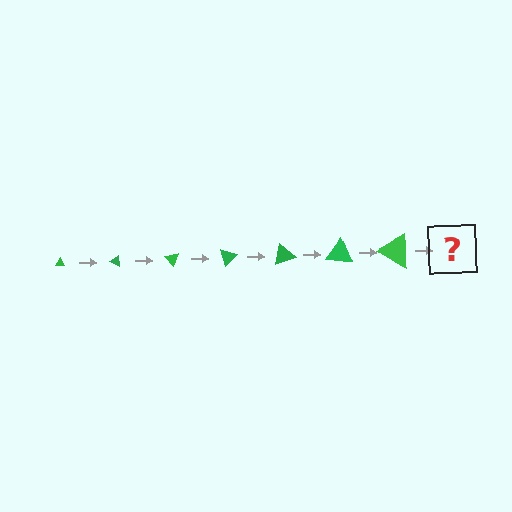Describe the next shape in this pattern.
It should be a triangle, larger than the previous one and rotated 175 degrees from the start.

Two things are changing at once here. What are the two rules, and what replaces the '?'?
The two rules are that the triangle grows larger each step and it rotates 25 degrees each step. The '?' should be a triangle, larger than the previous one and rotated 175 degrees from the start.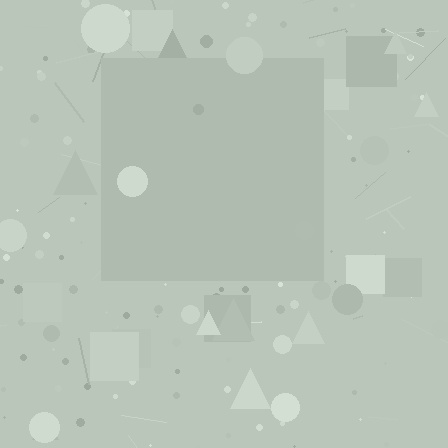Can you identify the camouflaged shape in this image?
The camouflaged shape is a square.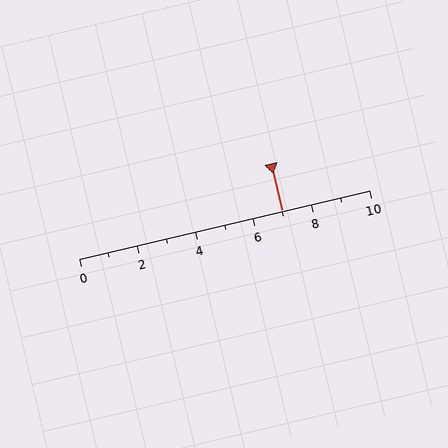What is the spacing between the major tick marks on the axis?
The major ticks are spaced 2 apart.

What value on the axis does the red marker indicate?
The marker indicates approximately 7.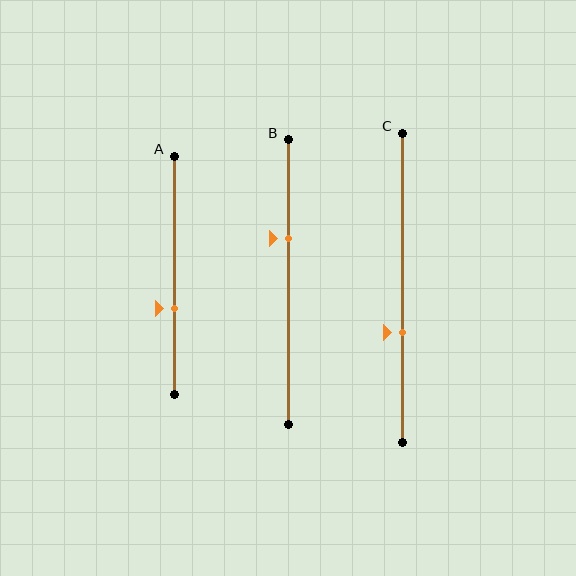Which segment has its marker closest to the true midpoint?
Segment A has its marker closest to the true midpoint.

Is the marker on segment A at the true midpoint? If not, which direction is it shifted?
No, the marker on segment A is shifted downward by about 14% of the segment length.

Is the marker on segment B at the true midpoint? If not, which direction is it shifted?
No, the marker on segment B is shifted upward by about 15% of the segment length.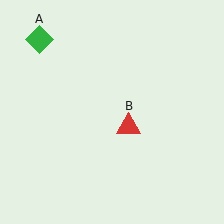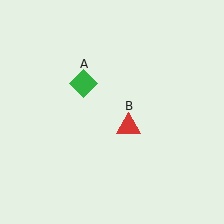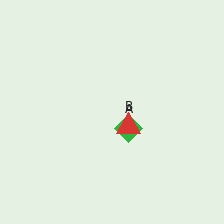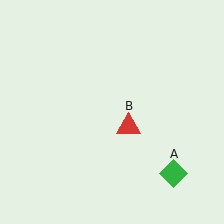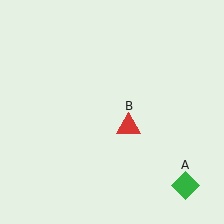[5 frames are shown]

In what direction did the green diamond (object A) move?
The green diamond (object A) moved down and to the right.